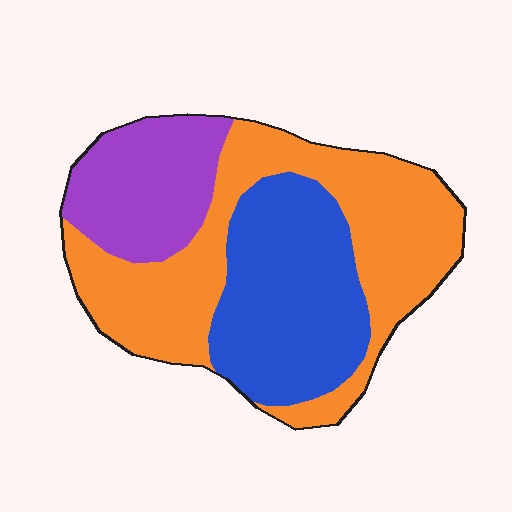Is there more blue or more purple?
Blue.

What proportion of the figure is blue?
Blue covers about 30% of the figure.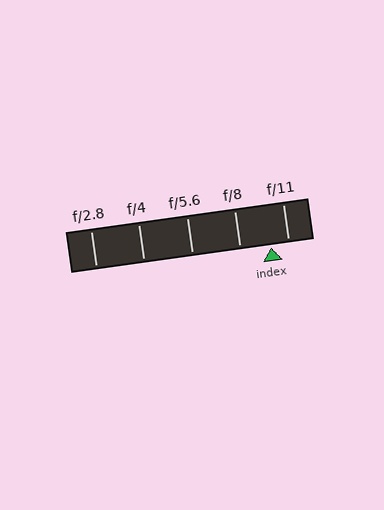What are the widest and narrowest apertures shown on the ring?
The widest aperture shown is f/2.8 and the narrowest is f/11.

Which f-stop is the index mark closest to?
The index mark is closest to f/11.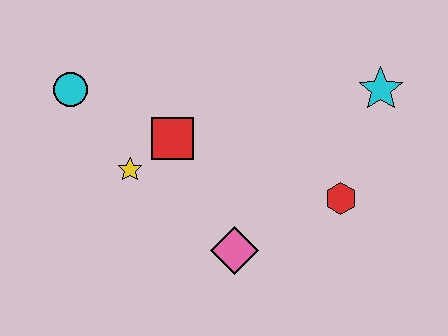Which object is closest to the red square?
The yellow star is closest to the red square.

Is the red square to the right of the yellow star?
Yes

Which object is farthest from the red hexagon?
The cyan circle is farthest from the red hexagon.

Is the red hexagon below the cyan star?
Yes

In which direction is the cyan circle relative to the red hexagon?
The cyan circle is to the left of the red hexagon.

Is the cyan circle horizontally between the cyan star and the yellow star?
No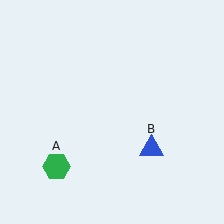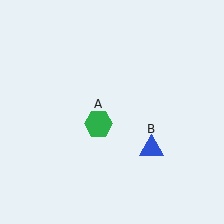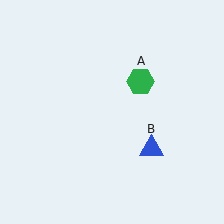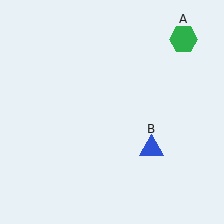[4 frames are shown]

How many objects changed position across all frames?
1 object changed position: green hexagon (object A).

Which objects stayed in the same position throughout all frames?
Blue triangle (object B) remained stationary.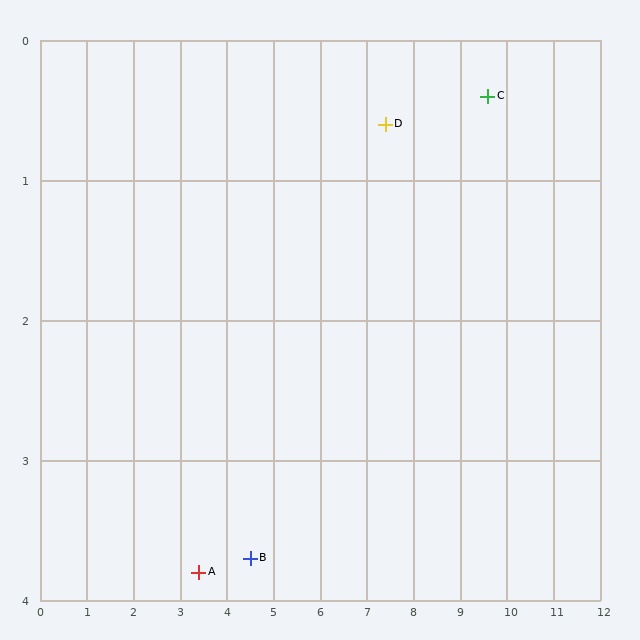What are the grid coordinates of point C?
Point C is at approximately (9.6, 0.4).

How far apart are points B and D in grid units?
Points B and D are about 4.2 grid units apart.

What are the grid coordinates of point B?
Point B is at approximately (4.5, 3.7).